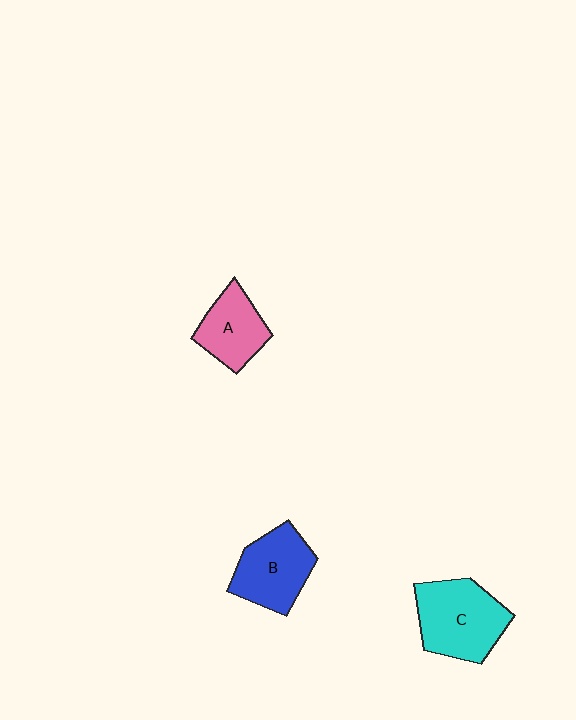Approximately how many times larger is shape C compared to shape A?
Approximately 1.5 times.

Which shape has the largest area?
Shape C (cyan).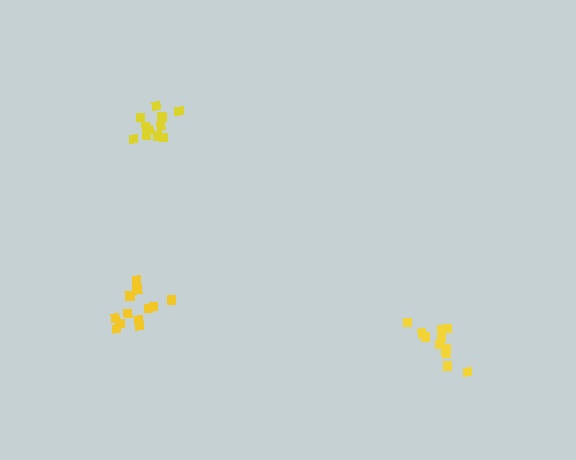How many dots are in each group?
Group 1: 12 dots, Group 2: 12 dots, Group 3: 11 dots (35 total).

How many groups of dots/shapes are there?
There are 3 groups.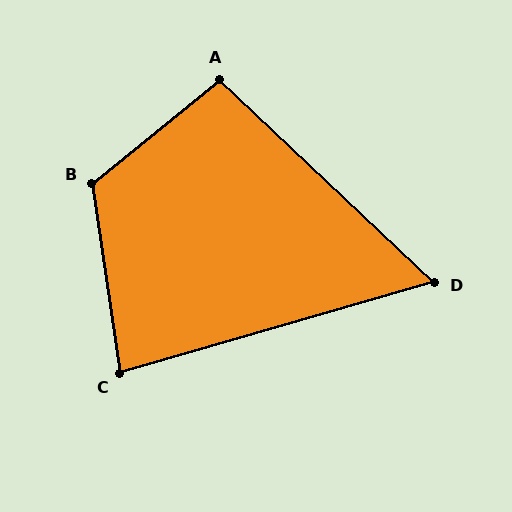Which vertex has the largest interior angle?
B, at approximately 120 degrees.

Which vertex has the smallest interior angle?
D, at approximately 60 degrees.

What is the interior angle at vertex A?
Approximately 98 degrees (obtuse).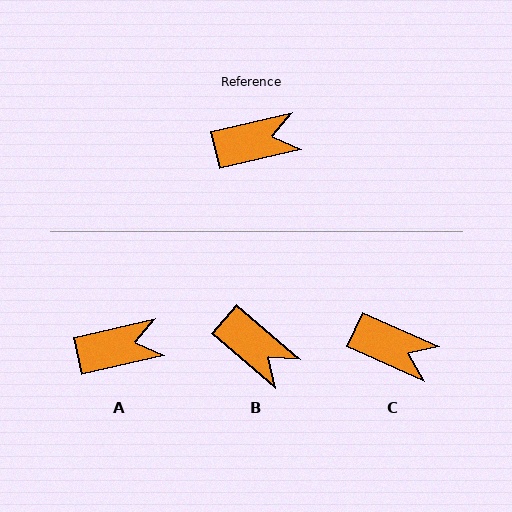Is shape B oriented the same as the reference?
No, it is off by about 54 degrees.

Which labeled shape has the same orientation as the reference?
A.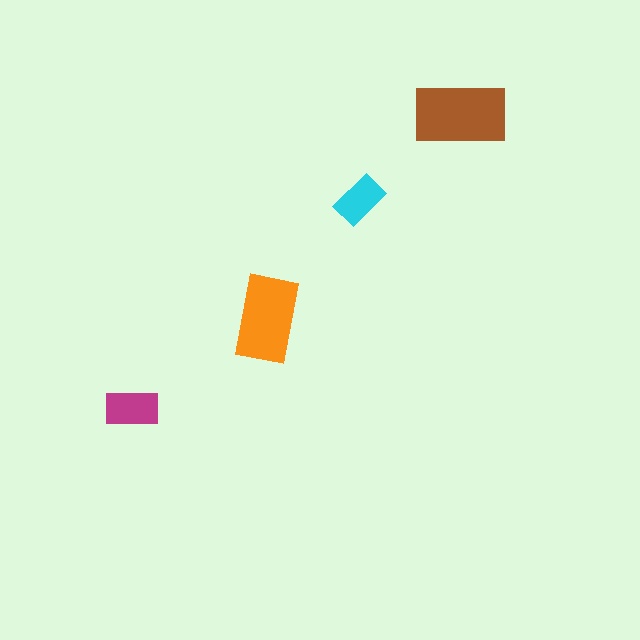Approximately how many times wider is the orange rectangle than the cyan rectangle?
About 1.5 times wider.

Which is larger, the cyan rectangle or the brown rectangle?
The brown one.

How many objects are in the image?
There are 4 objects in the image.